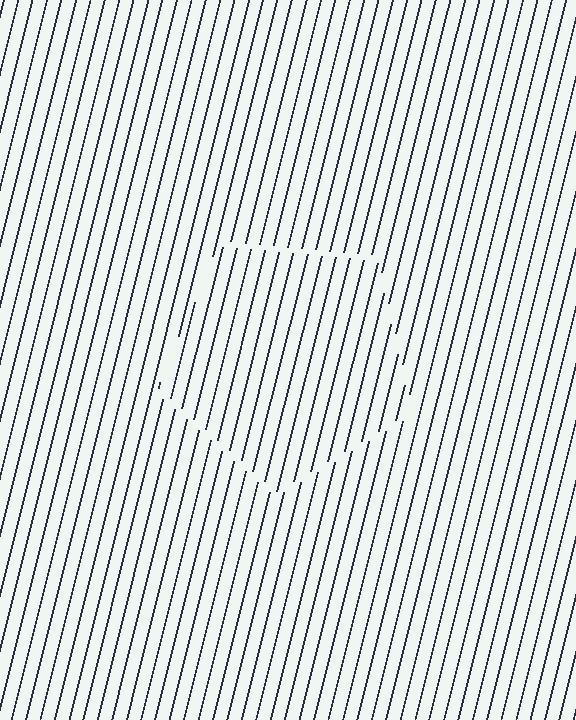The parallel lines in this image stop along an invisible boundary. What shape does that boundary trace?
An illusory pentagon. The interior of the shape contains the same grating, shifted by half a period — the contour is defined by the phase discontinuity where line-ends from the inner and outer gratings abut.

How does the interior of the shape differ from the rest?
The interior of the shape contains the same grating, shifted by half a period — the contour is defined by the phase discontinuity where line-ends from the inner and outer gratings abut.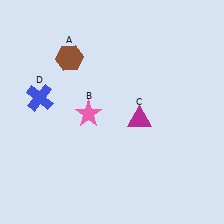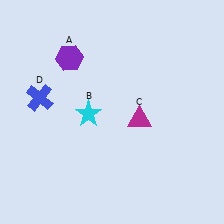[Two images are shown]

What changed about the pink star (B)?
In Image 1, B is pink. In Image 2, it changed to cyan.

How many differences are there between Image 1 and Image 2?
There are 2 differences between the two images.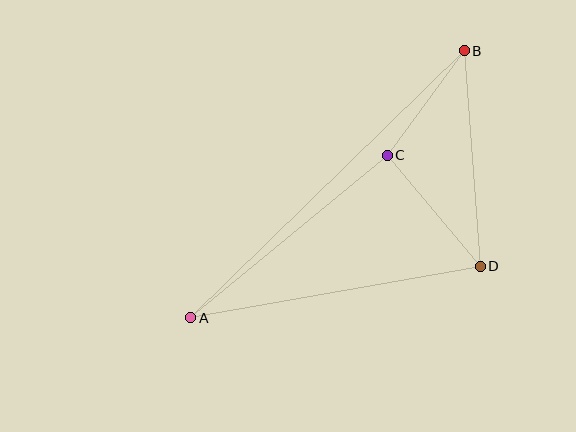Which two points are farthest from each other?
Points A and B are farthest from each other.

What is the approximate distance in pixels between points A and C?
The distance between A and C is approximately 255 pixels.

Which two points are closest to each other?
Points B and C are closest to each other.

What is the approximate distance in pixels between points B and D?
The distance between B and D is approximately 216 pixels.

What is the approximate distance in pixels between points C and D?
The distance between C and D is approximately 145 pixels.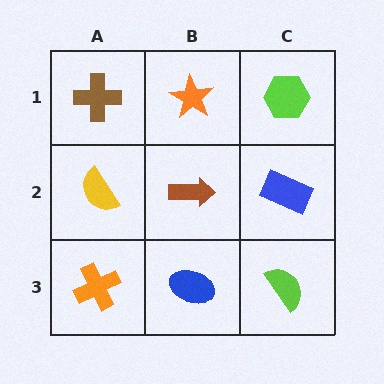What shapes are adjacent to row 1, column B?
A brown arrow (row 2, column B), a brown cross (row 1, column A), a lime hexagon (row 1, column C).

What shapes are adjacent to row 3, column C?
A blue rectangle (row 2, column C), a blue ellipse (row 3, column B).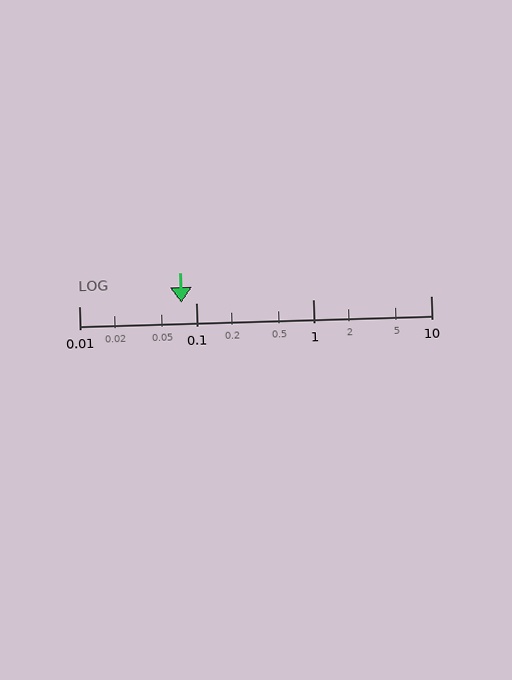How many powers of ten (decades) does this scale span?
The scale spans 3 decades, from 0.01 to 10.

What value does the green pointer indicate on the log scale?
The pointer indicates approximately 0.075.